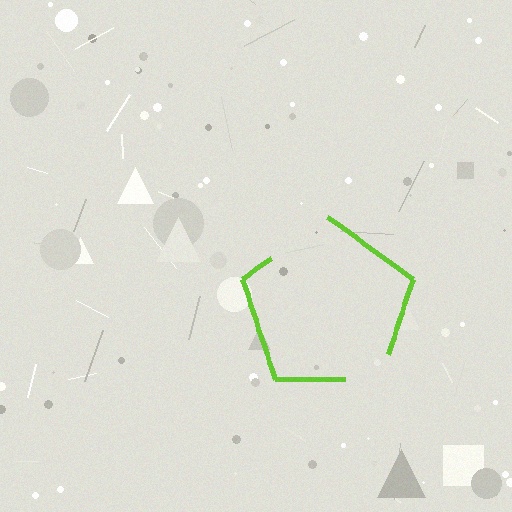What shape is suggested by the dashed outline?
The dashed outline suggests a pentagon.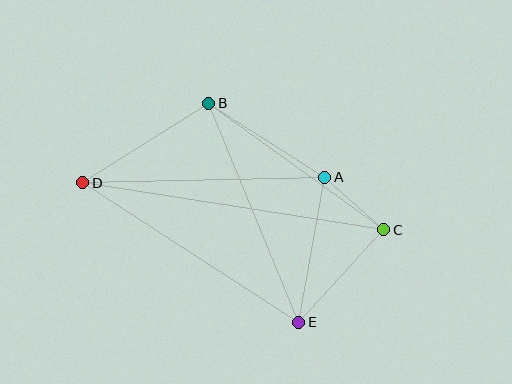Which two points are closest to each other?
Points A and C are closest to each other.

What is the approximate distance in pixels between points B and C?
The distance between B and C is approximately 216 pixels.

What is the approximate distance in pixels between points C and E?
The distance between C and E is approximately 126 pixels.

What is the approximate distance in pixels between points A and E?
The distance between A and E is approximately 148 pixels.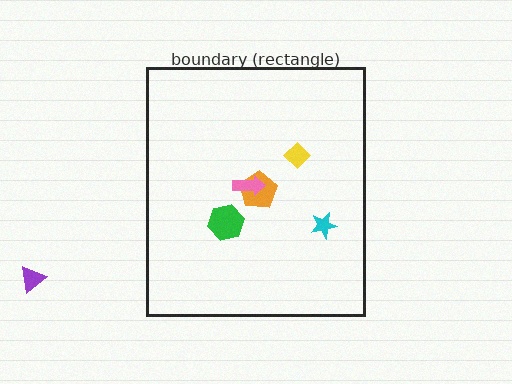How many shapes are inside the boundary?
5 inside, 1 outside.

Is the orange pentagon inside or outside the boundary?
Inside.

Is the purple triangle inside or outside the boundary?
Outside.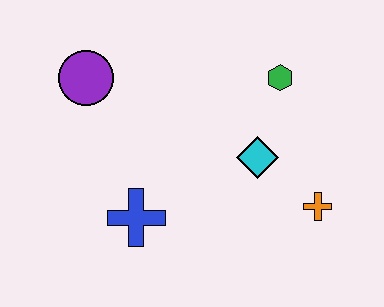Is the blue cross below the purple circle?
Yes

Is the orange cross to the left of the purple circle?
No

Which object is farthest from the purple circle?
The orange cross is farthest from the purple circle.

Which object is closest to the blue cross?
The cyan diamond is closest to the blue cross.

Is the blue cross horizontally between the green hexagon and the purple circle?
Yes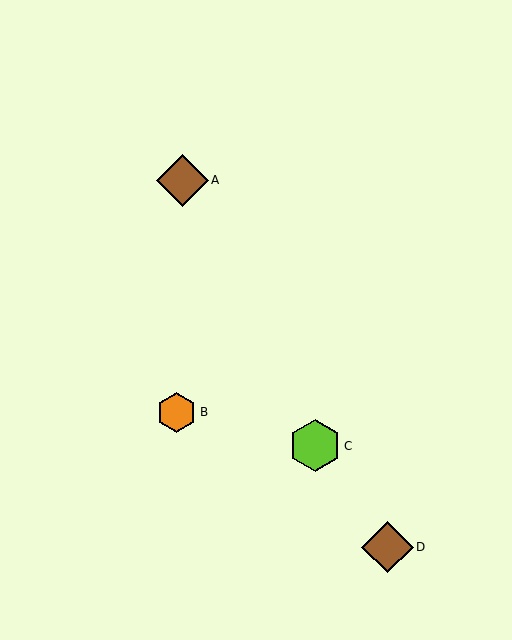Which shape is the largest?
The lime hexagon (labeled C) is the largest.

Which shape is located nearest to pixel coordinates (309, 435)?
The lime hexagon (labeled C) at (315, 446) is nearest to that location.